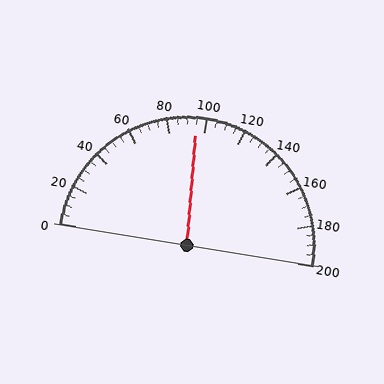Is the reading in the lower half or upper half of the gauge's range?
The reading is in the lower half of the range (0 to 200).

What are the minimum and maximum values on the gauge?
The gauge ranges from 0 to 200.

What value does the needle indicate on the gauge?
The needle indicates approximately 95.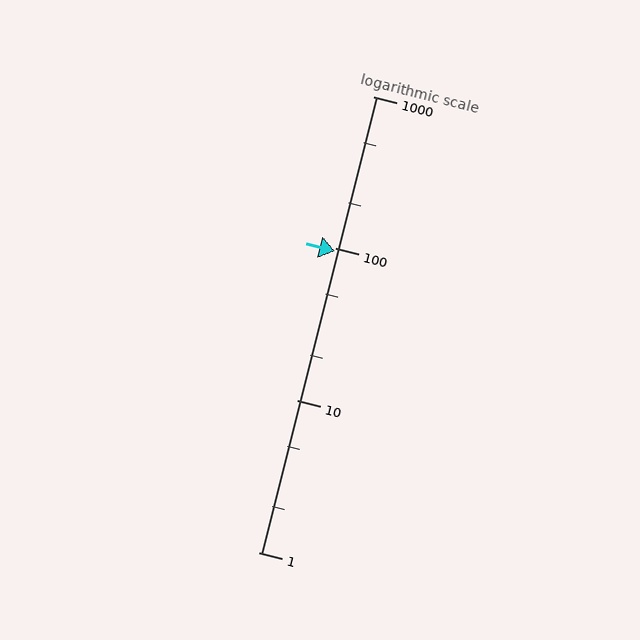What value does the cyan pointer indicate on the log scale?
The pointer indicates approximately 96.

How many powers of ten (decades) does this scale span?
The scale spans 3 decades, from 1 to 1000.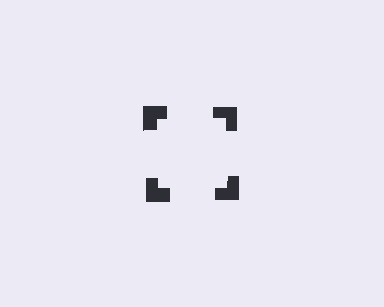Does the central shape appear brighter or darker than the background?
It typically appears slightly brighter than the background, even though no actual brightness change is drawn.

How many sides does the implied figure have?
4 sides.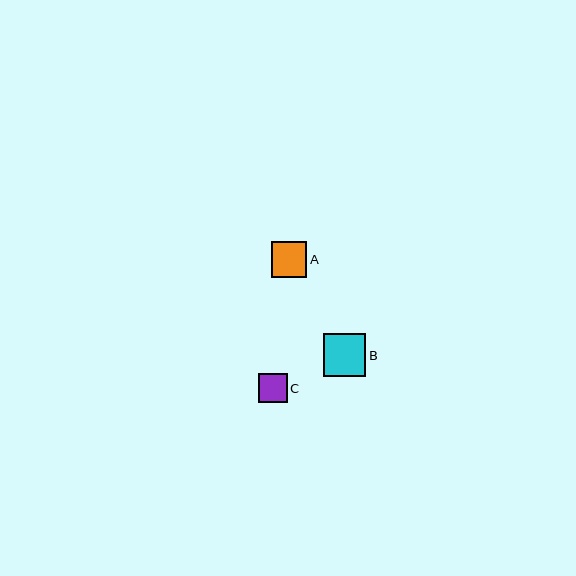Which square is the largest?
Square B is the largest with a size of approximately 43 pixels.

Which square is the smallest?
Square C is the smallest with a size of approximately 29 pixels.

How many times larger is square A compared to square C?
Square A is approximately 1.2 times the size of square C.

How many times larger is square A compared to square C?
Square A is approximately 1.2 times the size of square C.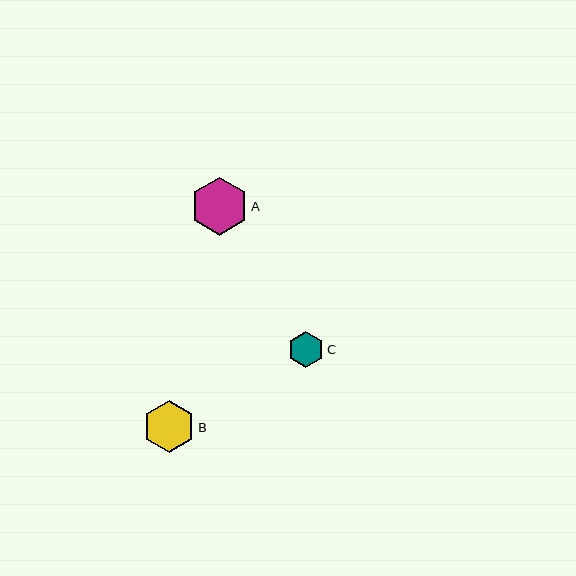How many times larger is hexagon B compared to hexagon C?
Hexagon B is approximately 1.5 times the size of hexagon C.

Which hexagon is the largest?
Hexagon A is the largest with a size of approximately 58 pixels.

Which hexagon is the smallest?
Hexagon C is the smallest with a size of approximately 35 pixels.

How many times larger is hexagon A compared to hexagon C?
Hexagon A is approximately 1.6 times the size of hexagon C.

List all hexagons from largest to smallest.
From largest to smallest: A, B, C.